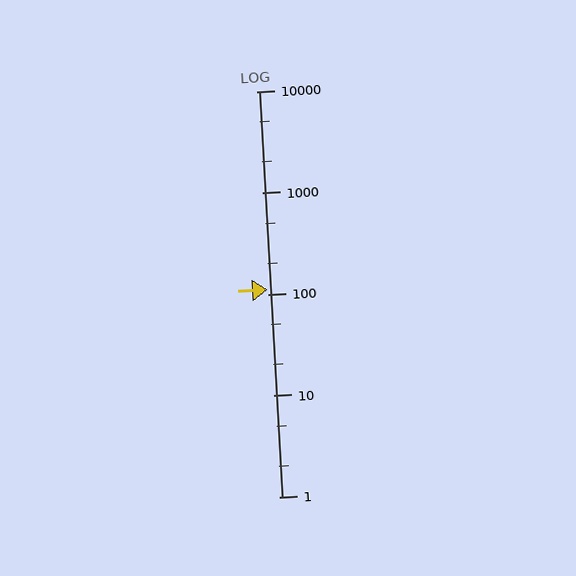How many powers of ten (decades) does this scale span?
The scale spans 4 decades, from 1 to 10000.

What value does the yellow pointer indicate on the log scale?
The pointer indicates approximately 110.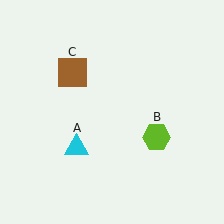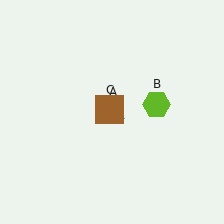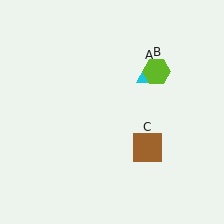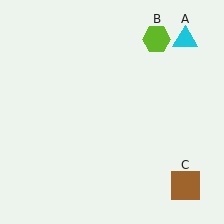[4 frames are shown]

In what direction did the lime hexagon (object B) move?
The lime hexagon (object B) moved up.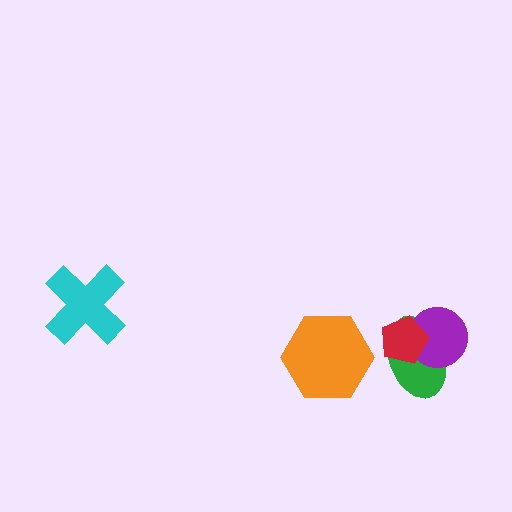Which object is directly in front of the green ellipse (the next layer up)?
The purple circle is directly in front of the green ellipse.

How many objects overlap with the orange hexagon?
0 objects overlap with the orange hexagon.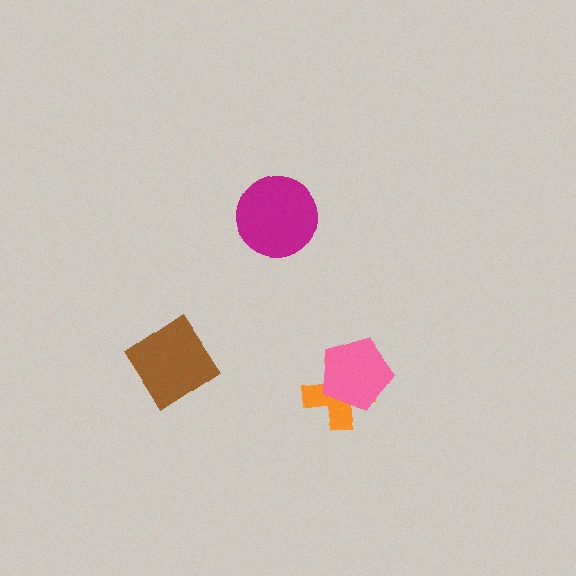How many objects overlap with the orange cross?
1 object overlaps with the orange cross.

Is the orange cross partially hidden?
Yes, it is partially covered by another shape.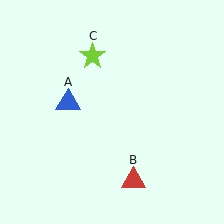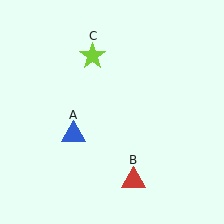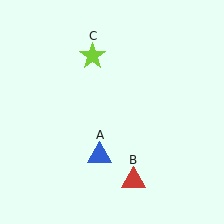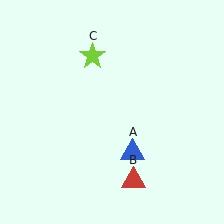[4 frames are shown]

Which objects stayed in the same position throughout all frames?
Red triangle (object B) and lime star (object C) remained stationary.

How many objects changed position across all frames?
1 object changed position: blue triangle (object A).